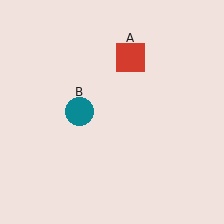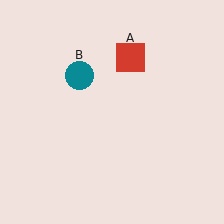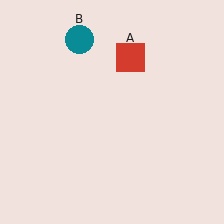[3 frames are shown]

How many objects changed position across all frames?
1 object changed position: teal circle (object B).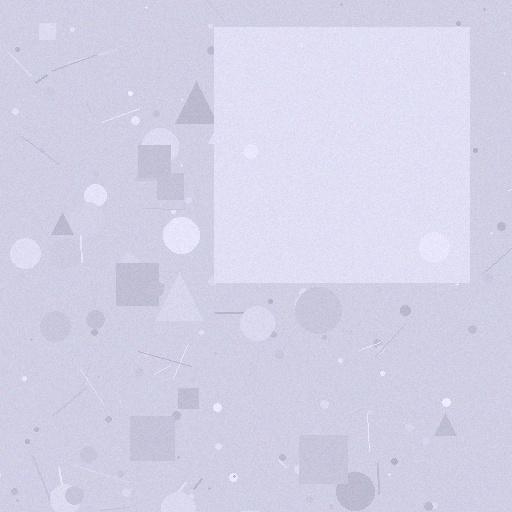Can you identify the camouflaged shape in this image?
The camouflaged shape is a square.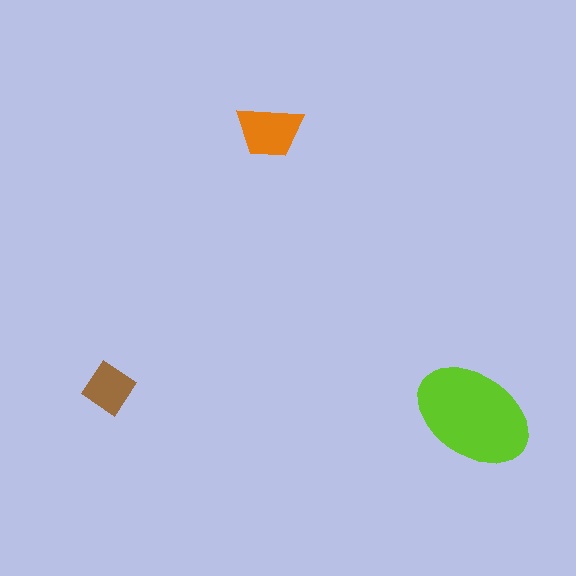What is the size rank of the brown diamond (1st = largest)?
3rd.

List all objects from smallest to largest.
The brown diamond, the orange trapezoid, the lime ellipse.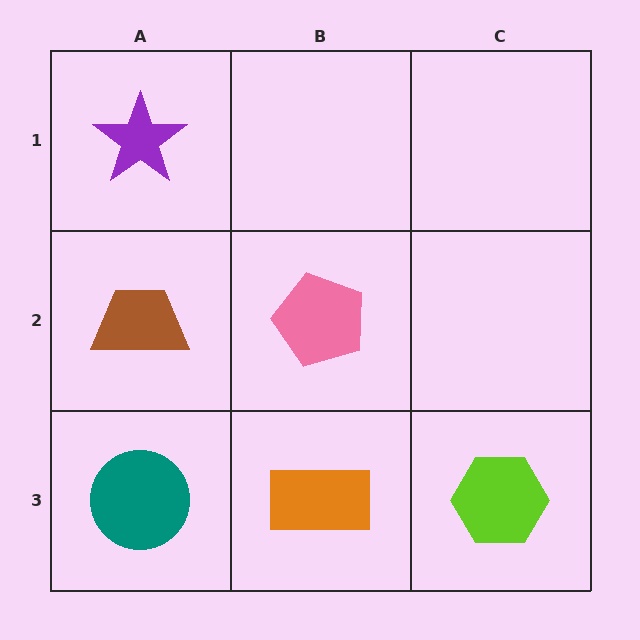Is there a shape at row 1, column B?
No, that cell is empty.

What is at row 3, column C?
A lime hexagon.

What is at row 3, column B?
An orange rectangle.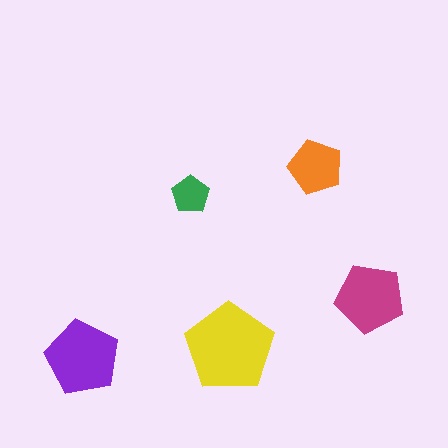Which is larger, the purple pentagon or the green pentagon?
The purple one.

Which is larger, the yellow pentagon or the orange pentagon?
The yellow one.